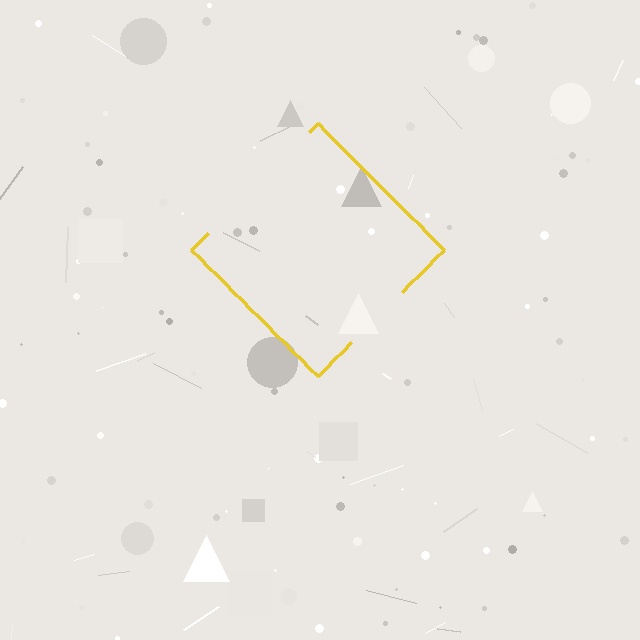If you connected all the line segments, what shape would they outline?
They would outline a diamond.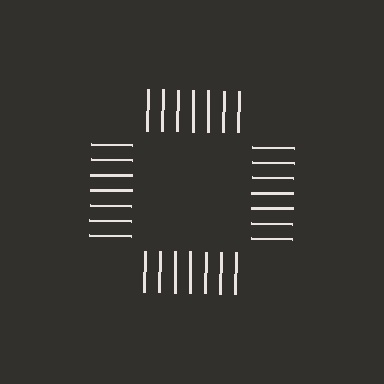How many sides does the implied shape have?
4 sides — the line-ends trace a square.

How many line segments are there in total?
28 — 7 along each of the 4 edges.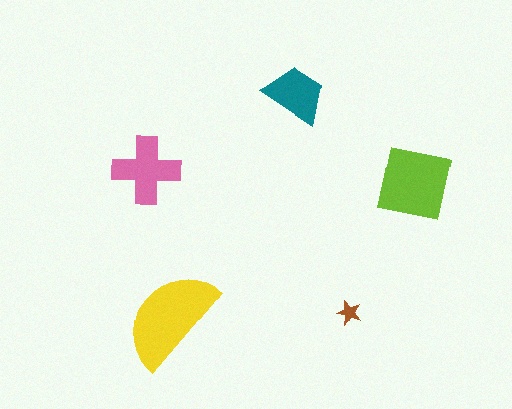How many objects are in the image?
There are 5 objects in the image.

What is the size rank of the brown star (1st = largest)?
5th.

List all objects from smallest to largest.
The brown star, the teal trapezoid, the pink cross, the lime square, the yellow semicircle.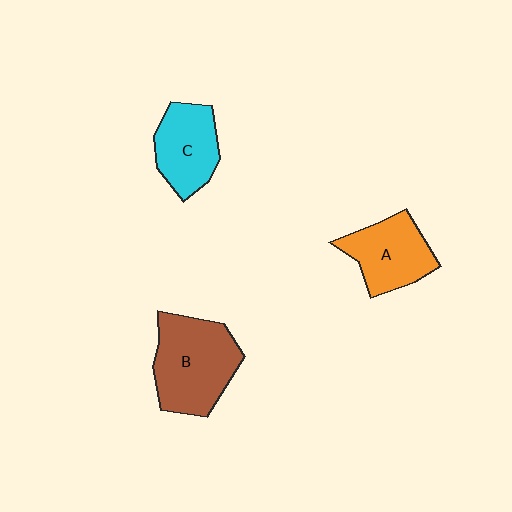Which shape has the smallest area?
Shape C (cyan).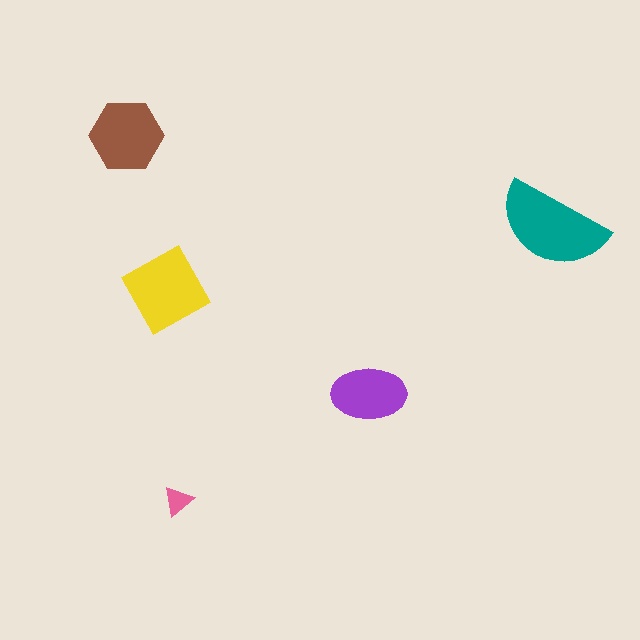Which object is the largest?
The teal semicircle.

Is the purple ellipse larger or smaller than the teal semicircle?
Smaller.